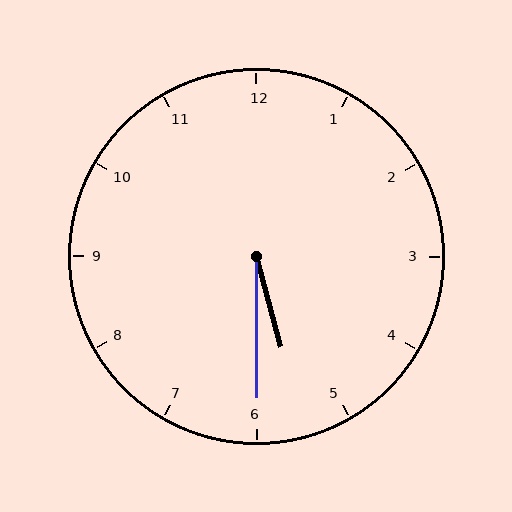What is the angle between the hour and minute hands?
Approximately 15 degrees.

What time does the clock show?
5:30.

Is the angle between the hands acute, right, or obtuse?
It is acute.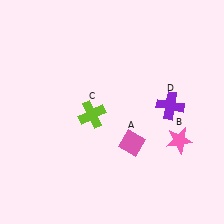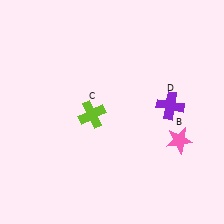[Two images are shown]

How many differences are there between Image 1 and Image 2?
There is 1 difference between the two images.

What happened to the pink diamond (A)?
The pink diamond (A) was removed in Image 2. It was in the bottom-right area of Image 1.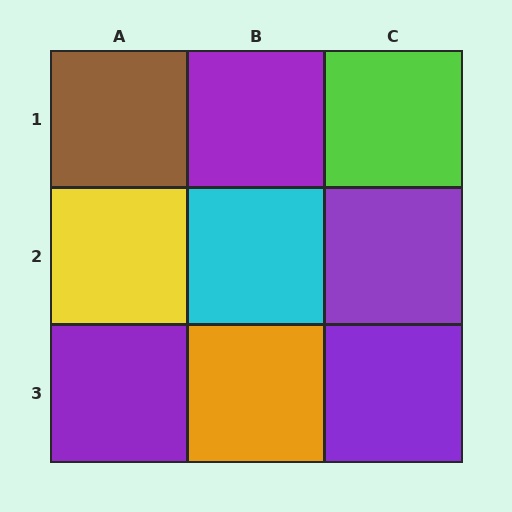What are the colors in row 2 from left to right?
Yellow, cyan, purple.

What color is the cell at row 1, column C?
Lime.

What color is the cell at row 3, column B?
Orange.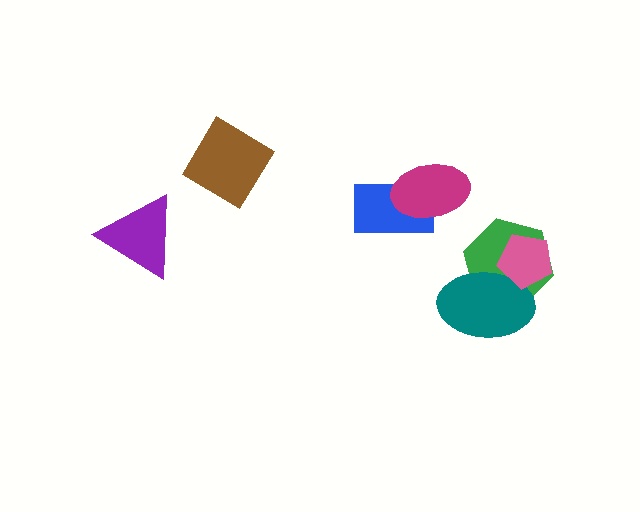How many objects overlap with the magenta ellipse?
1 object overlaps with the magenta ellipse.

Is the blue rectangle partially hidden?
Yes, it is partially covered by another shape.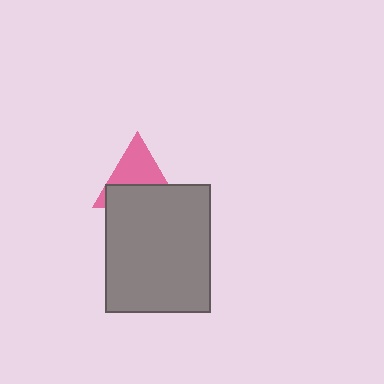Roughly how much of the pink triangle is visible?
About half of it is visible (roughly 52%).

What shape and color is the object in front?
The object in front is a gray rectangle.